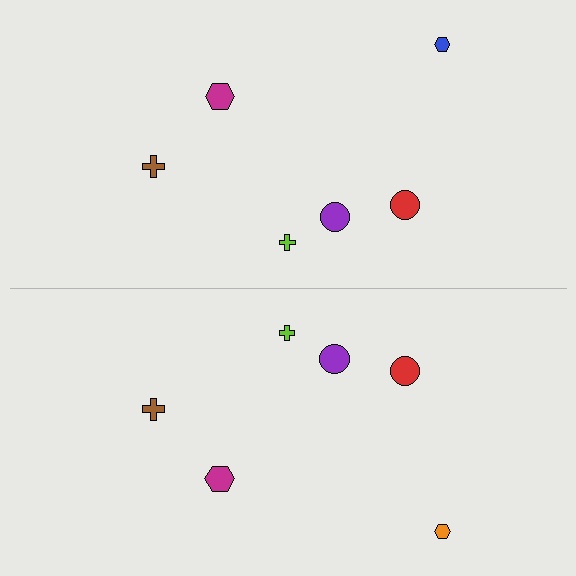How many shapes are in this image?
There are 12 shapes in this image.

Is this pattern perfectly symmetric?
No, the pattern is not perfectly symmetric. The orange hexagon on the bottom side breaks the symmetry — its mirror counterpart is blue.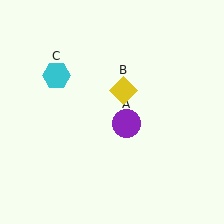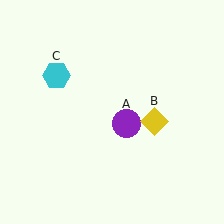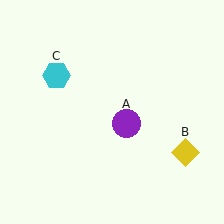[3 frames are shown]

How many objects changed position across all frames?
1 object changed position: yellow diamond (object B).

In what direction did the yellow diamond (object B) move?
The yellow diamond (object B) moved down and to the right.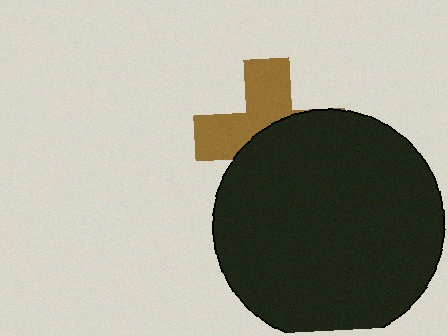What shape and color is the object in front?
The object in front is a black circle.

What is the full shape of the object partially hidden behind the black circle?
The partially hidden object is a brown cross.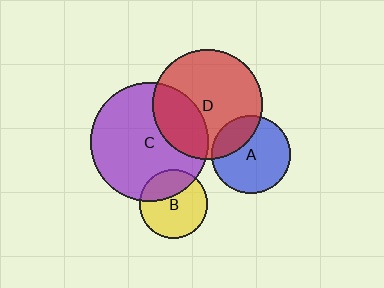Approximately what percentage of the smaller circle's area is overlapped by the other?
Approximately 30%.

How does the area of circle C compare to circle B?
Approximately 3.0 times.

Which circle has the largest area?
Circle C (purple).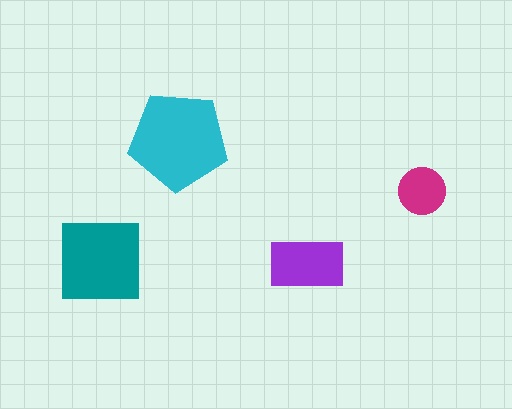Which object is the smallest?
The magenta circle.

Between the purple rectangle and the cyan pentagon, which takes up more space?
The cyan pentagon.